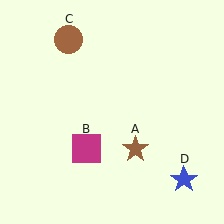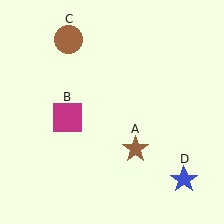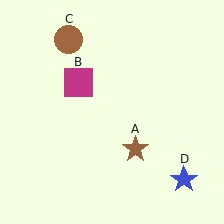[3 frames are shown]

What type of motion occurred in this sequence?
The magenta square (object B) rotated clockwise around the center of the scene.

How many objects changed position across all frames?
1 object changed position: magenta square (object B).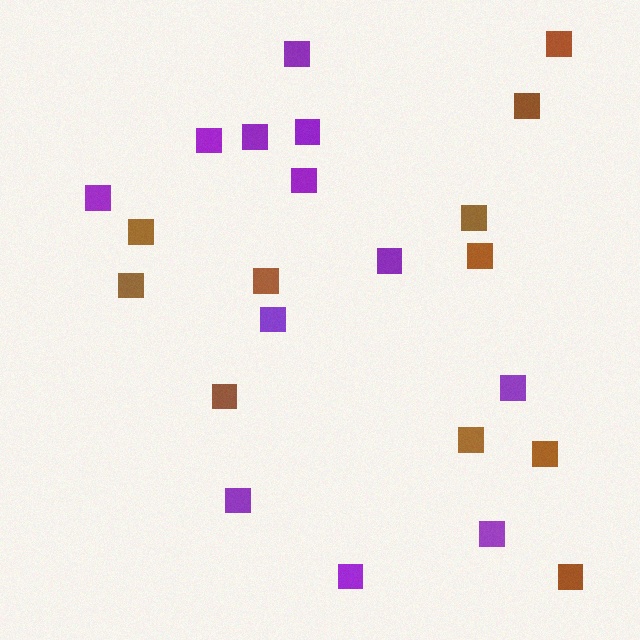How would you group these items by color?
There are 2 groups: one group of brown squares (11) and one group of purple squares (12).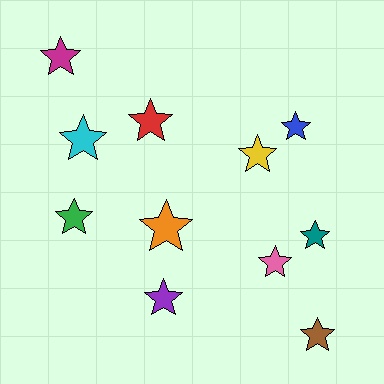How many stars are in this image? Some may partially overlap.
There are 11 stars.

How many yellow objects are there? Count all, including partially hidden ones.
There is 1 yellow object.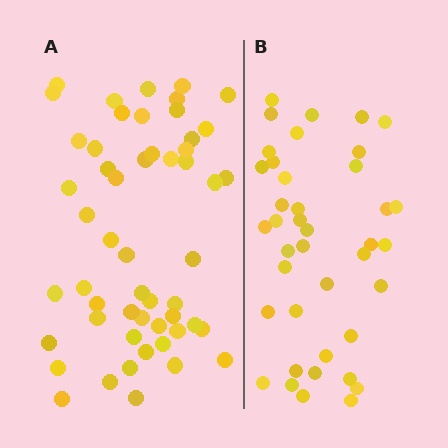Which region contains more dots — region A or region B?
Region A (the left region) has more dots.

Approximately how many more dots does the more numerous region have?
Region A has approximately 15 more dots than region B.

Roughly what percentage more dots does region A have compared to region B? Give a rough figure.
About 30% more.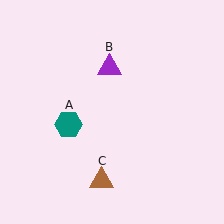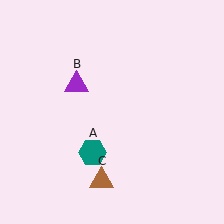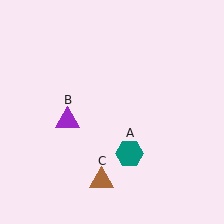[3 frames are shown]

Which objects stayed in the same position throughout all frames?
Brown triangle (object C) remained stationary.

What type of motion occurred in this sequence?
The teal hexagon (object A), purple triangle (object B) rotated counterclockwise around the center of the scene.